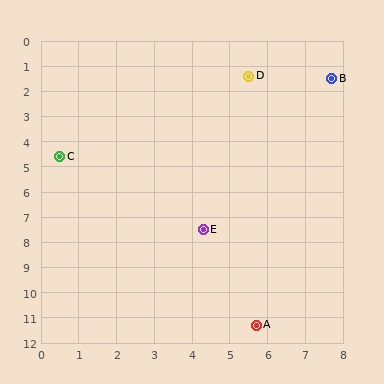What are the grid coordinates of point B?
Point B is at approximately (7.7, 1.5).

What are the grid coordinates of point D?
Point D is at approximately (5.5, 1.4).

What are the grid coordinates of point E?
Point E is at approximately (4.3, 7.5).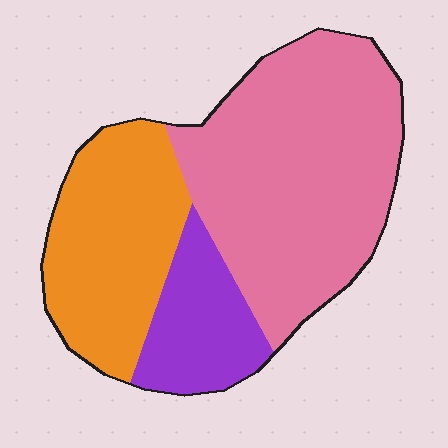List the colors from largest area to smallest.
From largest to smallest: pink, orange, purple.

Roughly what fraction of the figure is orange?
Orange covers roughly 30% of the figure.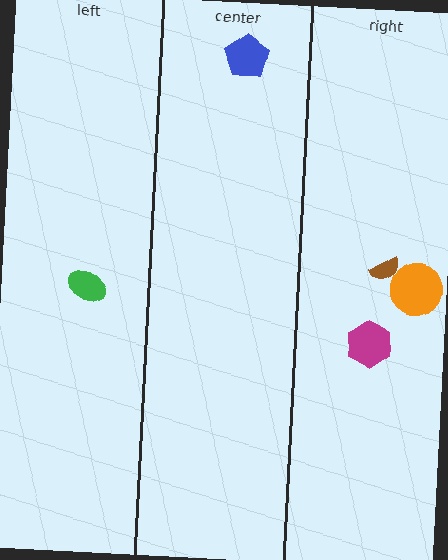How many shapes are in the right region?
3.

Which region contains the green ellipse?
The left region.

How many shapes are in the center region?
1.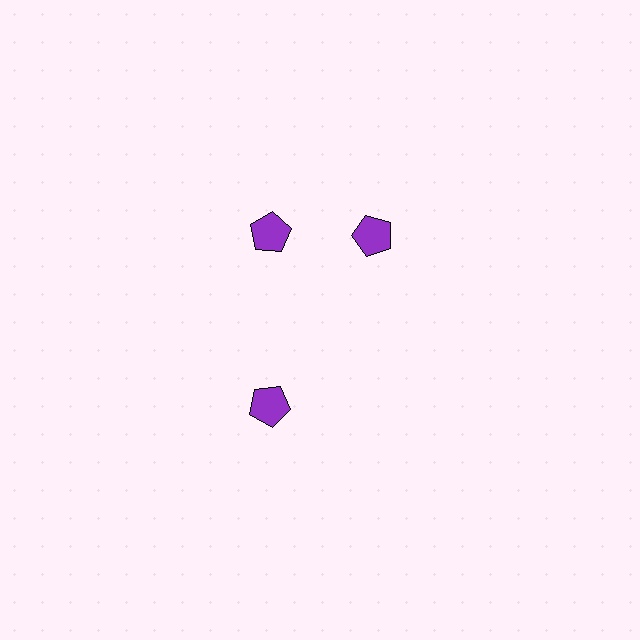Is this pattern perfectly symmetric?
No. The 3 purple pentagons are arranged in a ring, but one element near the 3 o'clock position is rotated out of alignment along the ring, breaking the 3-fold rotational symmetry.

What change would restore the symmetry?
The symmetry would be restored by rotating it back into even spacing with its neighbors so that all 3 pentagons sit at equal angles and equal distance from the center.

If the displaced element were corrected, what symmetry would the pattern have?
It would have 3-fold rotational symmetry — the pattern would map onto itself every 120 degrees.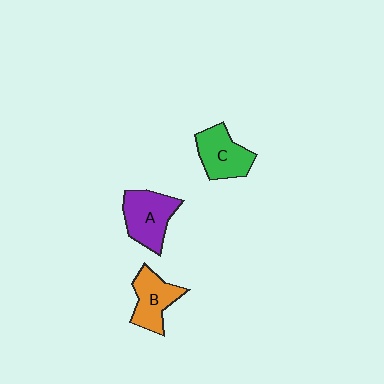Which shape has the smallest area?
Shape B (orange).